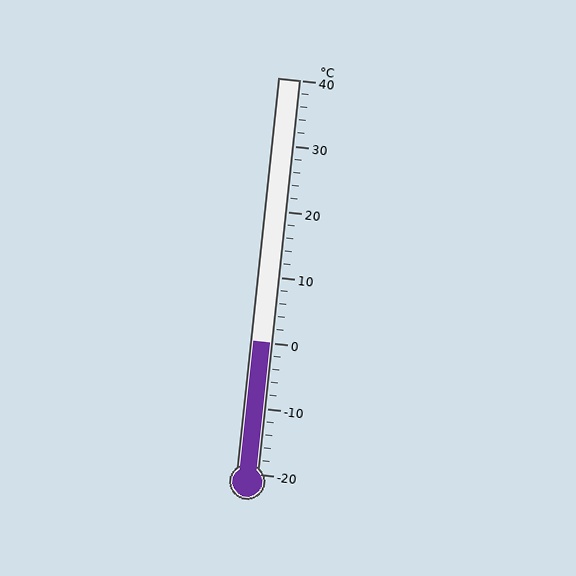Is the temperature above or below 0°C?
The temperature is at 0°C.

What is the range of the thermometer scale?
The thermometer scale ranges from -20°C to 40°C.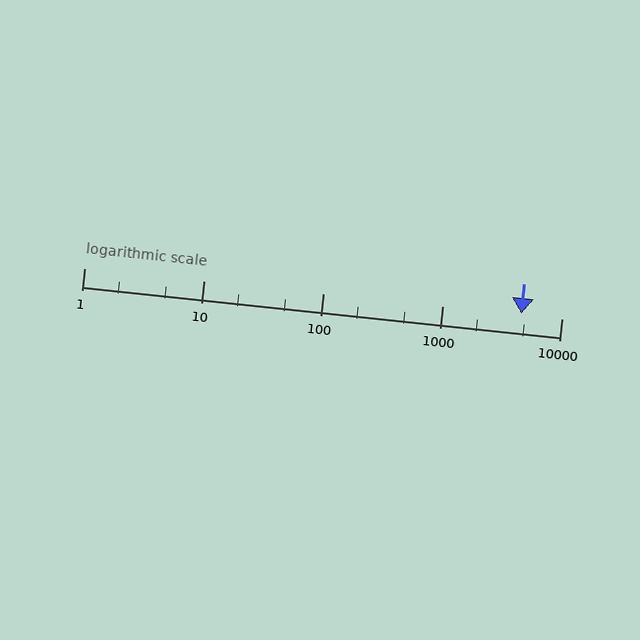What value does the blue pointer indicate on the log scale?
The pointer indicates approximately 4600.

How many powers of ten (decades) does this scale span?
The scale spans 4 decades, from 1 to 10000.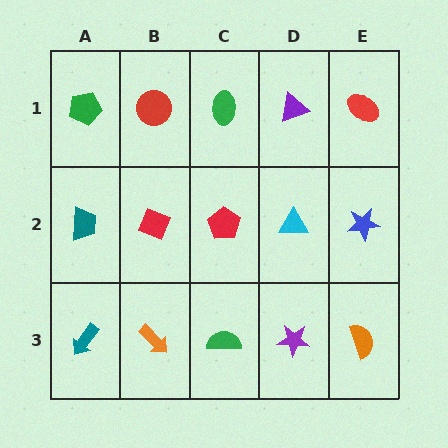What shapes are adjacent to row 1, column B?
A red diamond (row 2, column B), a green pentagon (row 1, column A), a green ellipse (row 1, column C).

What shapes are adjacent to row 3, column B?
A red diamond (row 2, column B), a teal arrow (row 3, column A), a green semicircle (row 3, column C).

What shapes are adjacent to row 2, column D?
A purple triangle (row 1, column D), a purple star (row 3, column D), a red pentagon (row 2, column C), a blue star (row 2, column E).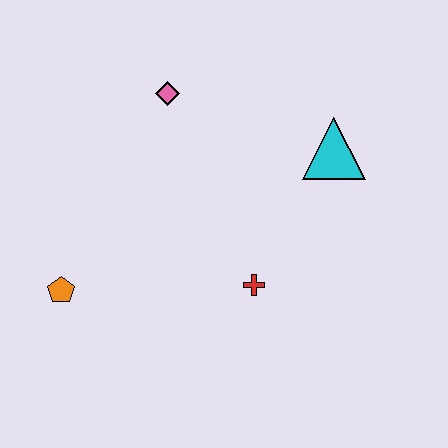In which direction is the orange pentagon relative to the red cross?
The orange pentagon is to the left of the red cross.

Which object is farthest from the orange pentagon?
The cyan triangle is farthest from the orange pentagon.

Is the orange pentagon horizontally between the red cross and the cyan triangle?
No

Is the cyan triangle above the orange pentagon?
Yes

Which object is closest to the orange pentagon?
The red cross is closest to the orange pentagon.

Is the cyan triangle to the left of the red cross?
No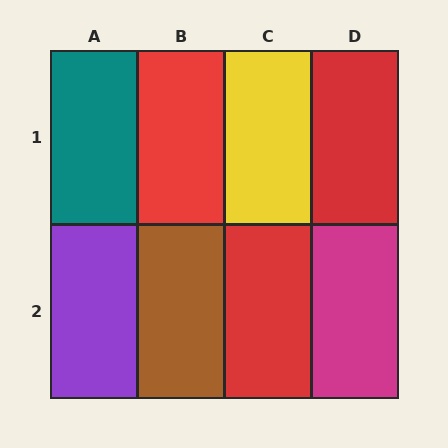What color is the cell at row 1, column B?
Red.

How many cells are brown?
1 cell is brown.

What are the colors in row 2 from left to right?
Purple, brown, red, magenta.